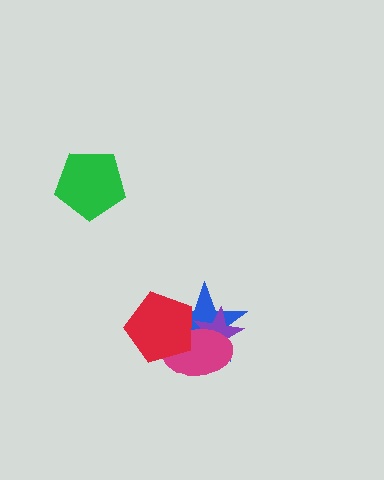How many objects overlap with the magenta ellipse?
3 objects overlap with the magenta ellipse.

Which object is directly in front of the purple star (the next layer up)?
The magenta ellipse is directly in front of the purple star.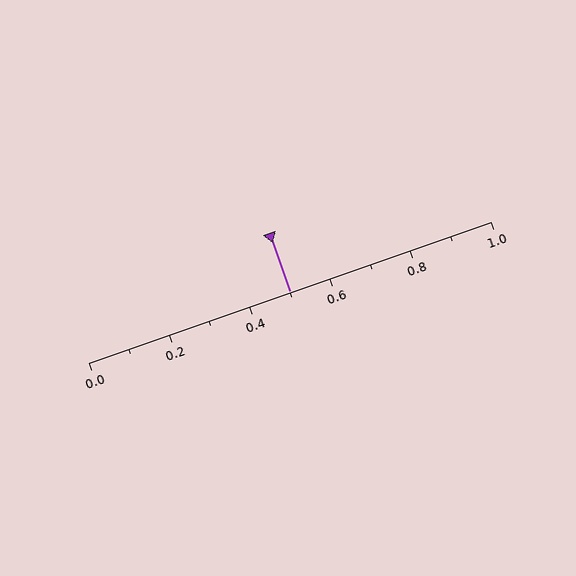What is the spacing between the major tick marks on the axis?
The major ticks are spaced 0.2 apart.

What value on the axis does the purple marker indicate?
The marker indicates approximately 0.5.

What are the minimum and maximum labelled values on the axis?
The axis runs from 0.0 to 1.0.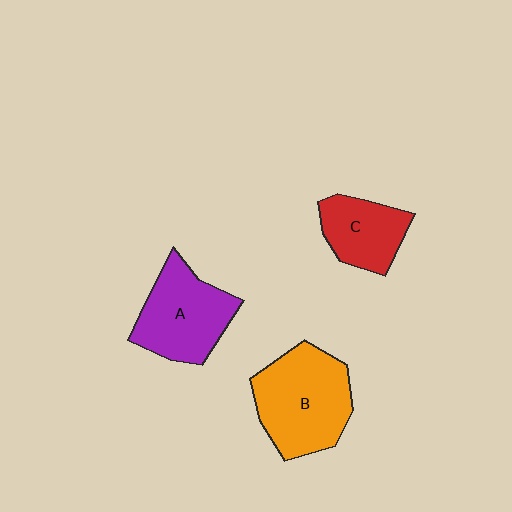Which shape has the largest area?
Shape B (orange).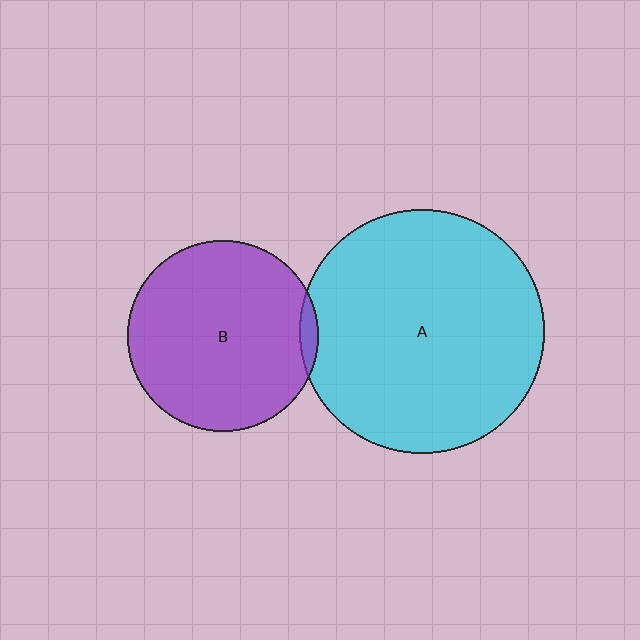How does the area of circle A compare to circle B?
Approximately 1.6 times.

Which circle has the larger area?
Circle A (cyan).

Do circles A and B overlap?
Yes.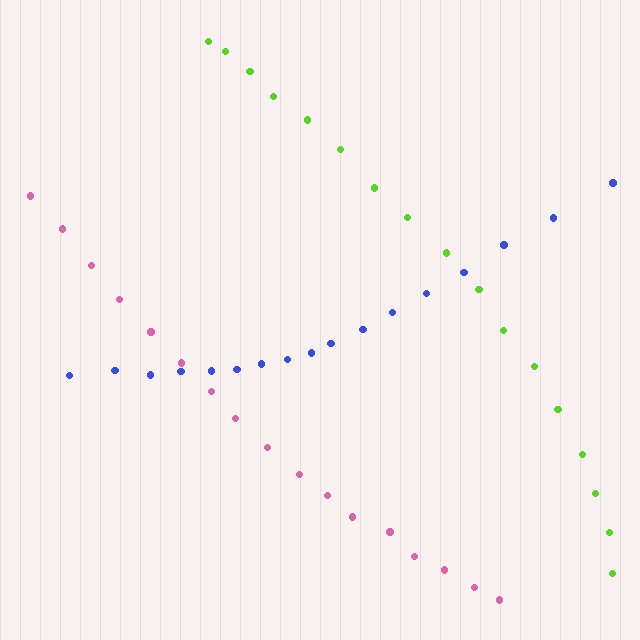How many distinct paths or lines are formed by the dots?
There are 3 distinct paths.